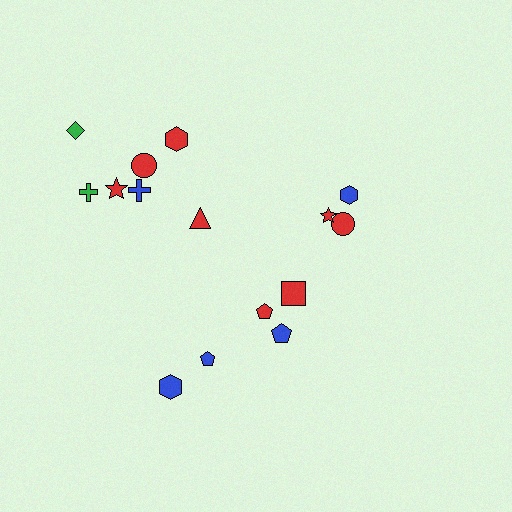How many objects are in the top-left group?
There are 7 objects.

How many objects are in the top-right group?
There are 3 objects.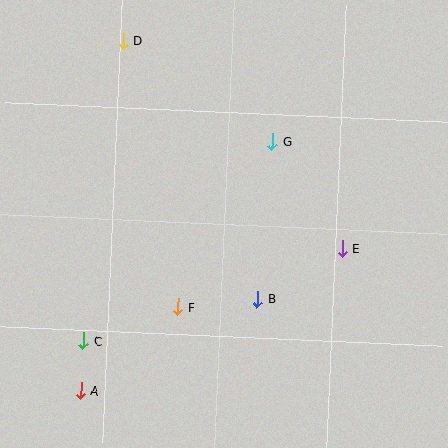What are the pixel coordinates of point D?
Point D is at (123, 41).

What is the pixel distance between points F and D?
The distance between F and D is 272 pixels.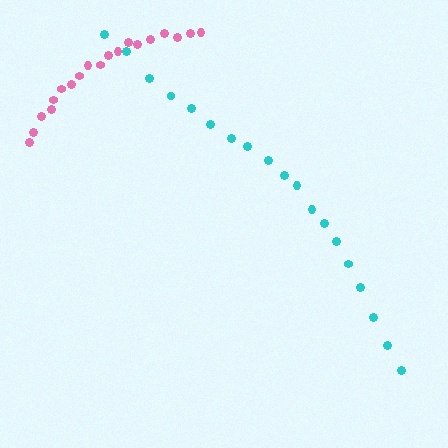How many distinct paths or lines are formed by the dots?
There are 2 distinct paths.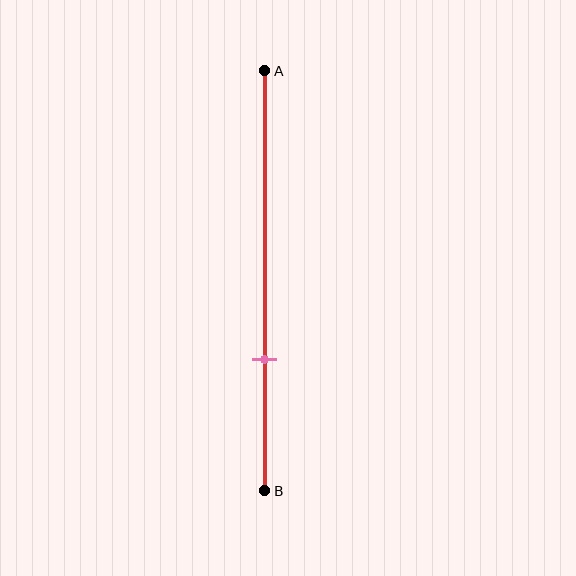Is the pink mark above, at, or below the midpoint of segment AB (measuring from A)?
The pink mark is below the midpoint of segment AB.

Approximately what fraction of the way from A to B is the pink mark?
The pink mark is approximately 70% of the way from A to B.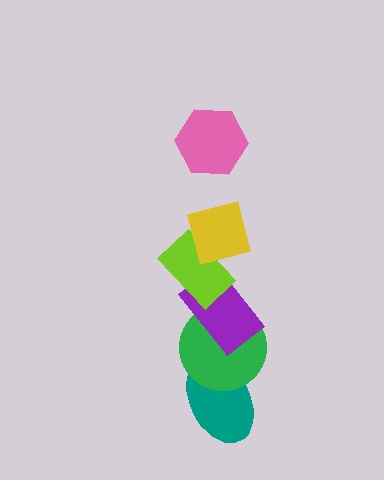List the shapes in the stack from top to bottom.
From top to bottom: the pink hexagon, the yellow square, the lime rectangle, the purple rectangle, the green circle, the teal ellipse.